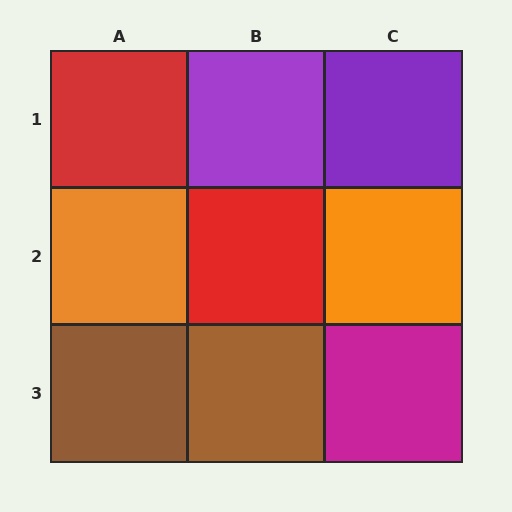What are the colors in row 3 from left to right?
Brown, brown, magenta.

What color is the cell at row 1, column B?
Purple.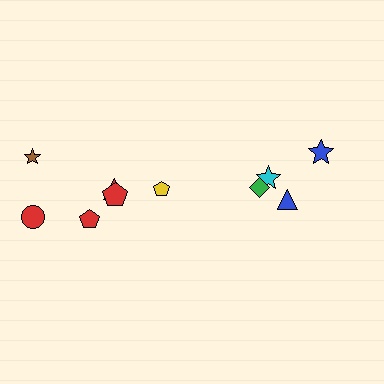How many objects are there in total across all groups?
There are 10 objects.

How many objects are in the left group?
There are 6 objects.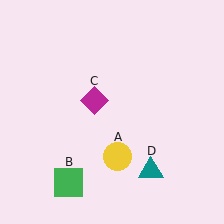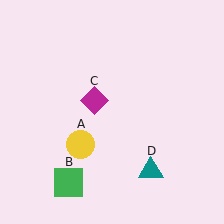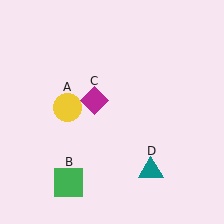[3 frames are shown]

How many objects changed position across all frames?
1 object changed position: yellow circle (object A).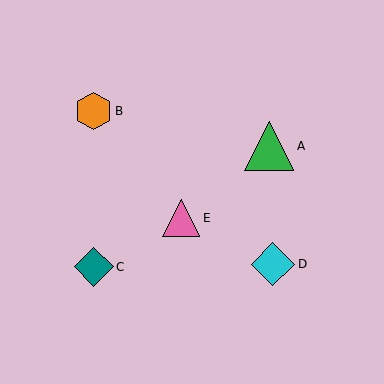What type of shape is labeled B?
Shape B is an orange hexagon.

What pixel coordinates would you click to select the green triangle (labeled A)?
Click at (269, 146) to select the green triangle A.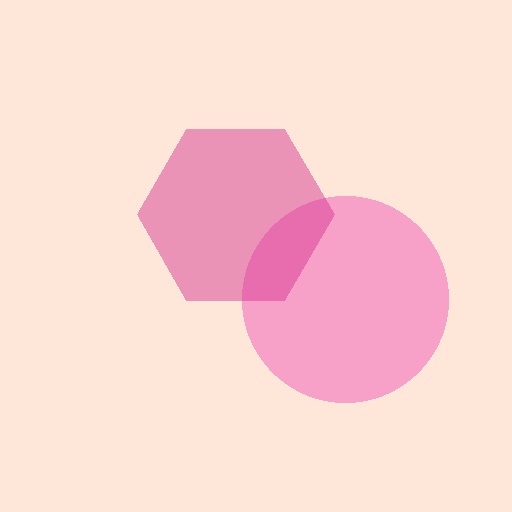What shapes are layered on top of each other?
The layered shapes are: a pink circle, a magenta hexagon.